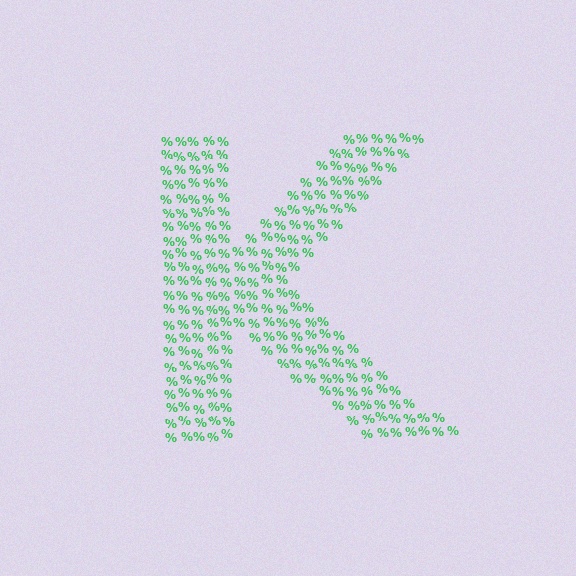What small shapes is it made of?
It is made of small percent signs.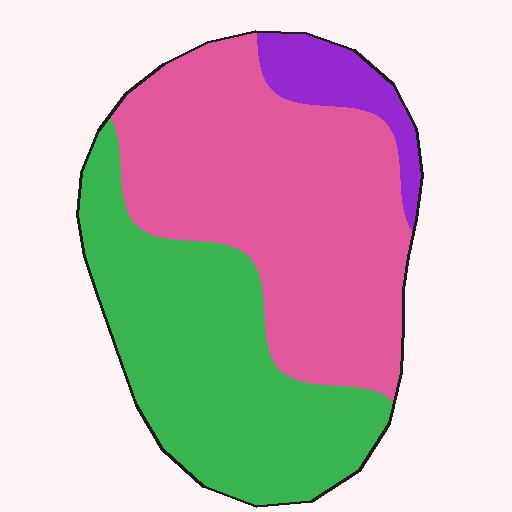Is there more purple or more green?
Green.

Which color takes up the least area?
Purple, at roughly 10%.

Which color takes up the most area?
Pink, at roughly 50%.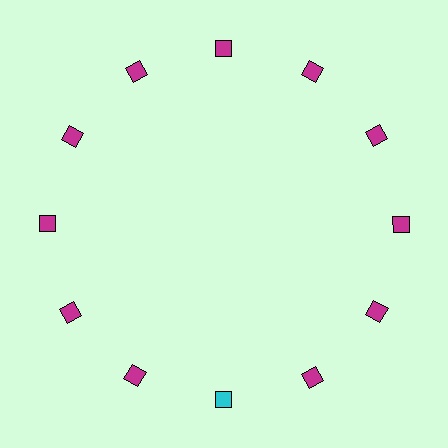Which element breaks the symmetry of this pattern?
The cyan square at roughly the 6 o'clock position breaks the symmetry. All other shapes are magenta squares.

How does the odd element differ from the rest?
It has a different color: cyan instead of magenta.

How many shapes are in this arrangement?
There are 12 shapes arranged in a ring pattern.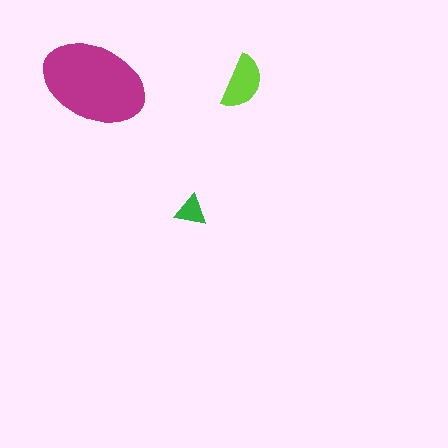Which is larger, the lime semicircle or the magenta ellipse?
The magenta ellipse.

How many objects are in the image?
There are 3 objects in the image.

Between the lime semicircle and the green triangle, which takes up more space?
The lime semicircle.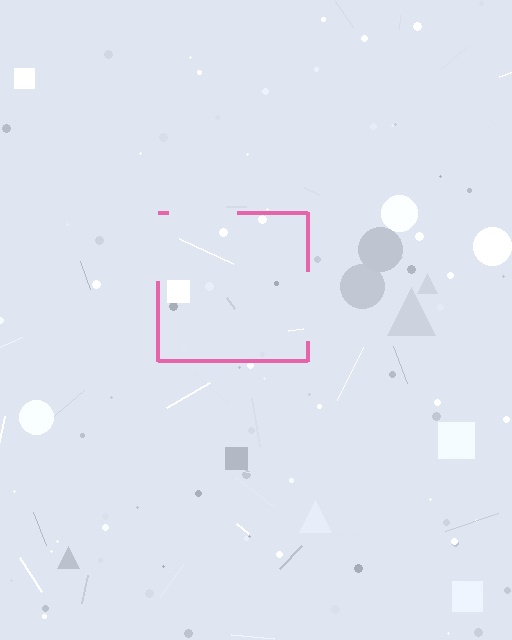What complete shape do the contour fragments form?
The contour fragments form a square.